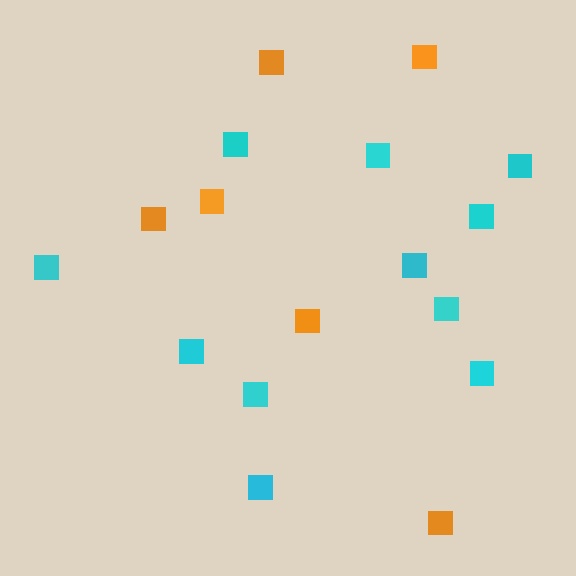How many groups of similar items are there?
There are 2 groups: one group of cyan squares (11) and one group of orange squares (6).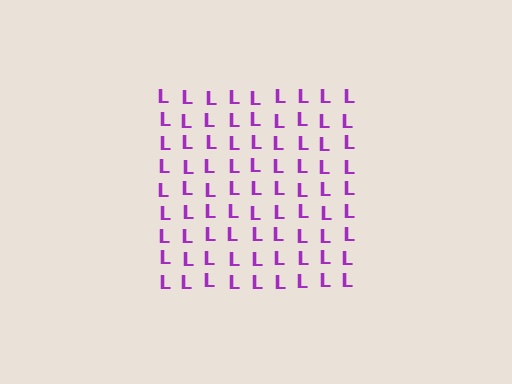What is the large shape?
The large shape is a square.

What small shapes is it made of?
It is made of small letter L's.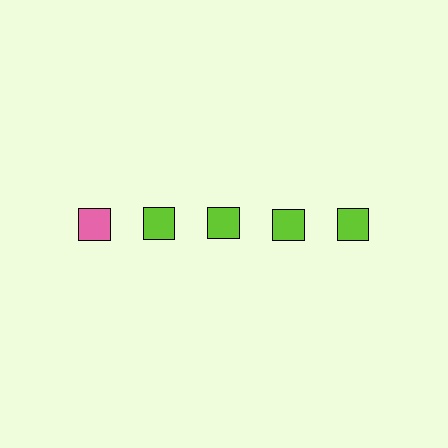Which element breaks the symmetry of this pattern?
The pink square in the top row, leftmost column breaks the symmetry. All other shapes are lime squares.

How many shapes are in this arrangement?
There are 5 shapes arranged in a grid pattern.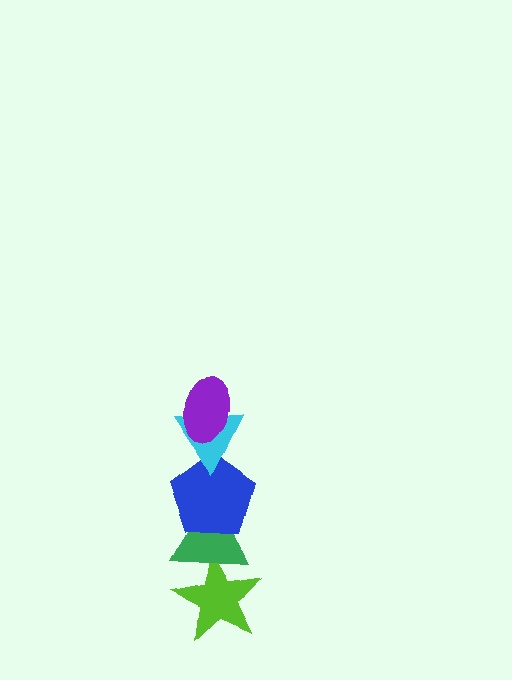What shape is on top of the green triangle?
The blue pentagon is on top of the green triangle.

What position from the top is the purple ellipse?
The purple ellipse is 1st from the top.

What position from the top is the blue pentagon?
The blue pentagon is 3rd from the top.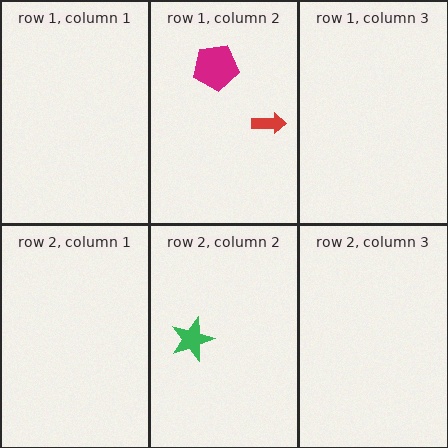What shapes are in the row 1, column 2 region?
The red arrow, the magenta pentagon.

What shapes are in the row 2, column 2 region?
The green star.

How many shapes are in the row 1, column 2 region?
2.